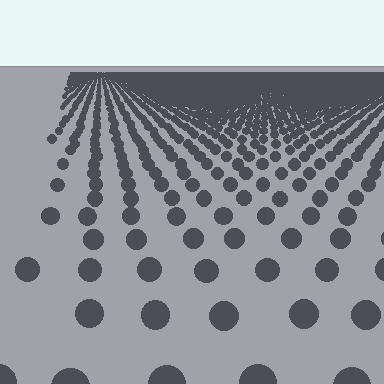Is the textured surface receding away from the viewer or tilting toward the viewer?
The surface is receding away from the viewer. Texture elements get smaller and denser toward the top.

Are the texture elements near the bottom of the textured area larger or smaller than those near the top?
Larger. Near the bottom, elements are closer to the viewer and appear at a bigger on-screen size.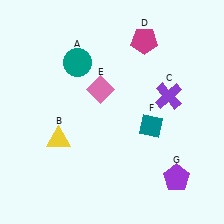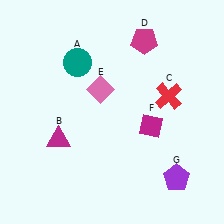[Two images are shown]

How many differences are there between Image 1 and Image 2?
There are 3 differences between the two images.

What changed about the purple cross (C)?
In Image 1, C is purple. In Image 2, it changed to red.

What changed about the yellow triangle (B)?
In Image 1, B is yellow. In Image 2, it changed to magenta.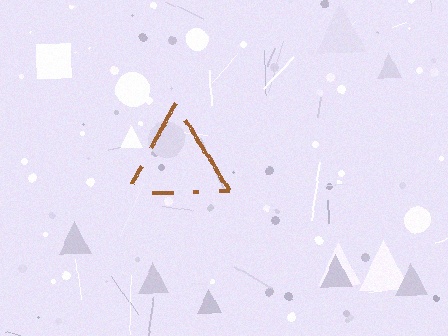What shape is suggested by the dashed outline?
The dashed outline suggests a triangle.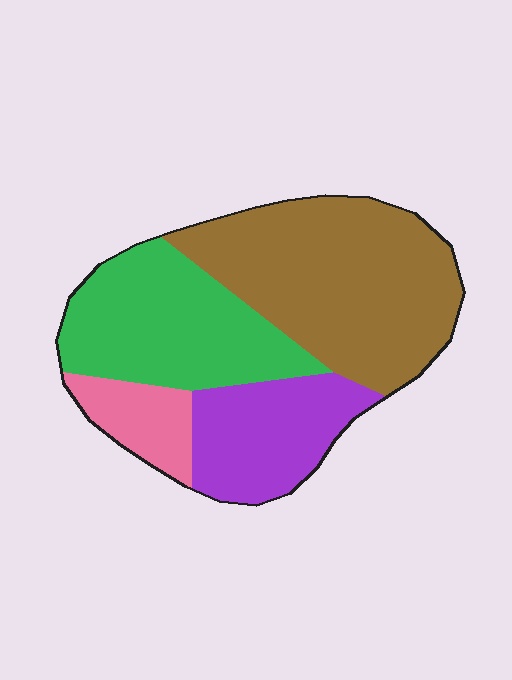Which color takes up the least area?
Pink, at roughly 10%.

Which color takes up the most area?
Brown, at roughly 40%.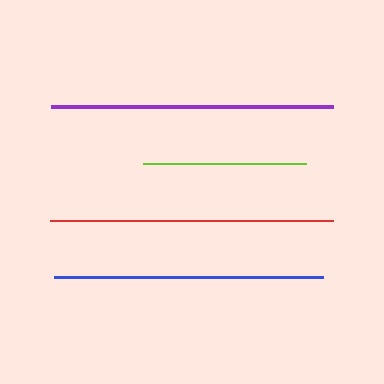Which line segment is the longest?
The red line is the longest at approximately 284 pixels.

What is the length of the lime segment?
The lime segment is approximately 163 pixels long.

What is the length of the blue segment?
The blue segment is approximately 269 pixels long.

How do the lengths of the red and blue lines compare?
The red and blue lines are approximately the same length.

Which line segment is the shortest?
The lime line is the shortest at approximately 163 pixels.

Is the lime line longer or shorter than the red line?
The red line is longer than the lime line.